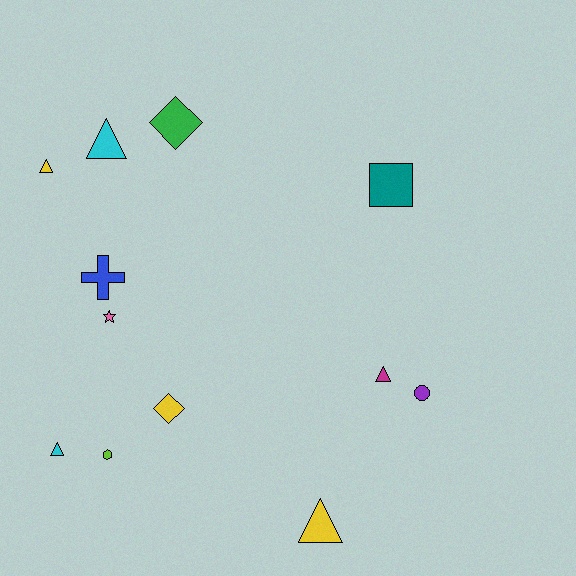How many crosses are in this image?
There is 1 cross.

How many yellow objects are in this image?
There are 3 yellow objects.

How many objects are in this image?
There are 12 objects.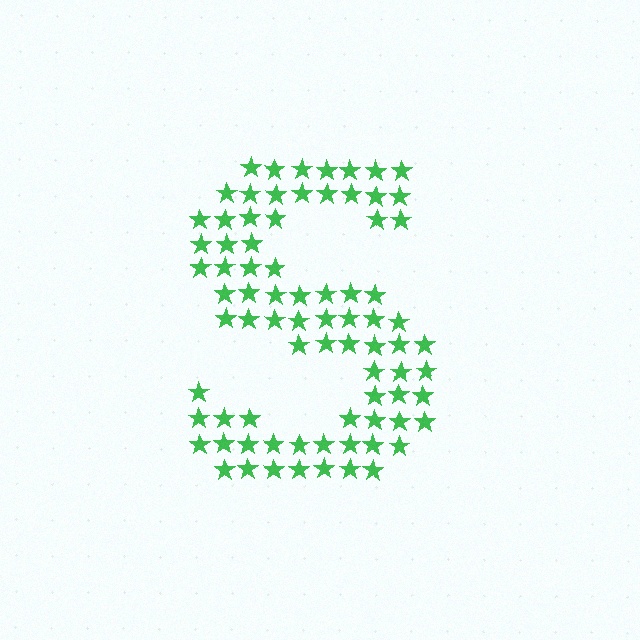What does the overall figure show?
The overall figure shows the letter S.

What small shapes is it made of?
It is made of small stars.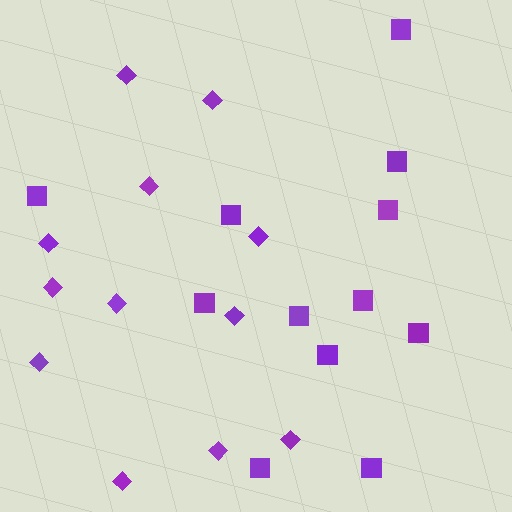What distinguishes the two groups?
There are 2 groups: one group of squares (12) and one group of diamonds (12).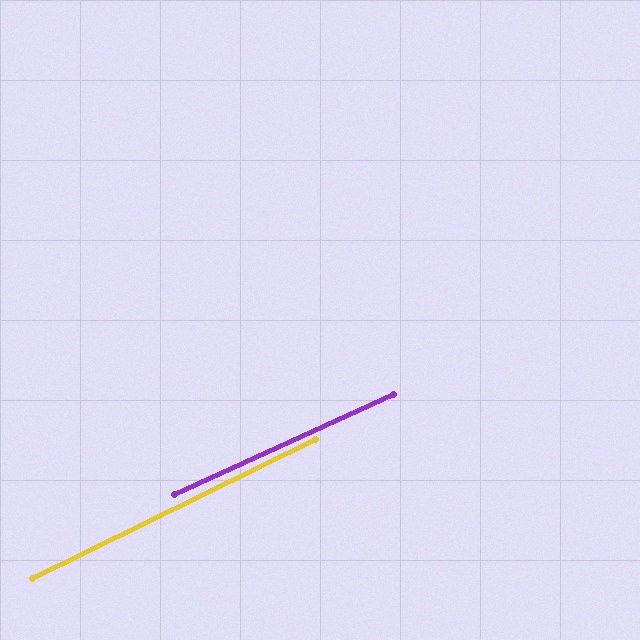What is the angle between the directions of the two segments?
Approximately 1 degree.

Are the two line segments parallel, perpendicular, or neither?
Parallel — their directions differ by only 1.4°.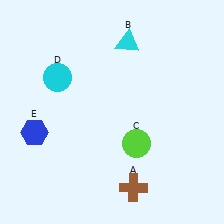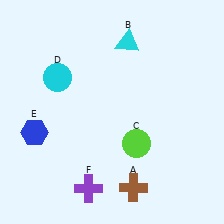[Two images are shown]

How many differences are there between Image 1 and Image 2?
There is 1 difference between the two images.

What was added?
A purple cross (F) was added in Image 2.